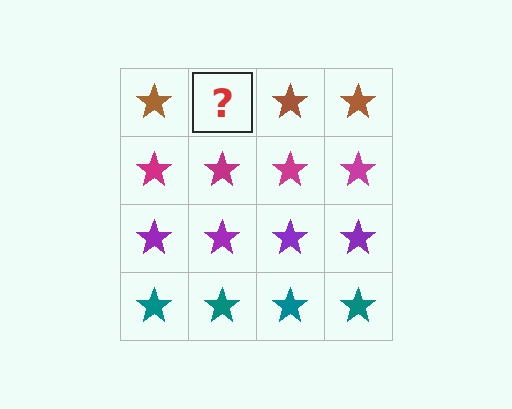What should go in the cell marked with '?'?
The missing cell should contain a brown star.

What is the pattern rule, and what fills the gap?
The rule is that each row has a consistent color. The gap should be filled with a brown star.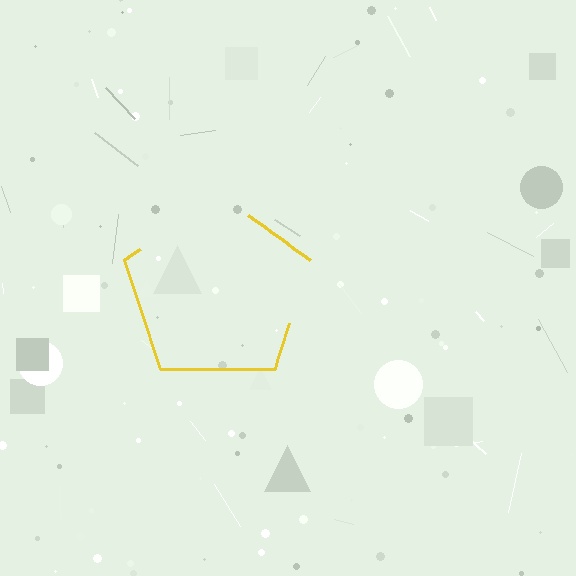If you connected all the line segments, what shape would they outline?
They would outline a pentagon.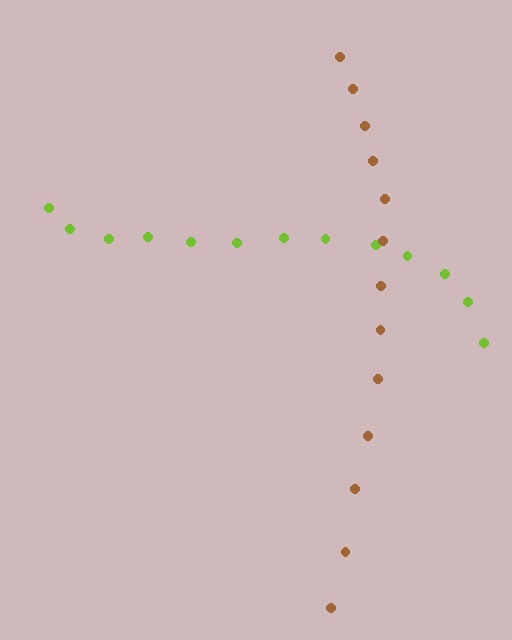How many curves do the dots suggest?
There are 2 distinct paths.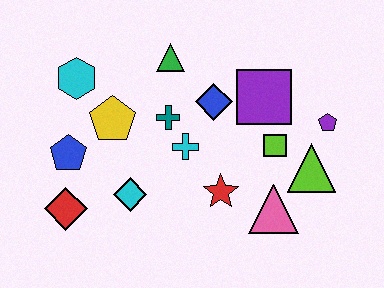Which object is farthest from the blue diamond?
The red diamond is farthest from the blue diamond.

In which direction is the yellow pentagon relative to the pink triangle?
The yellow pentagon is to the left of the pink triangle.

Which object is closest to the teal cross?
The cyan cross is closest to the teal cross.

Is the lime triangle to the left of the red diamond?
No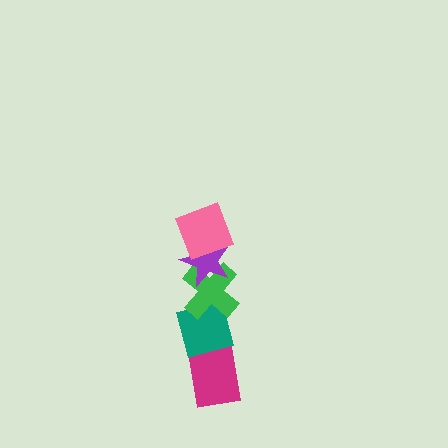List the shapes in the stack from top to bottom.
From top to bottom: the pink square, the purple star, the green cross, the teal diamond, the magenta rectangle.